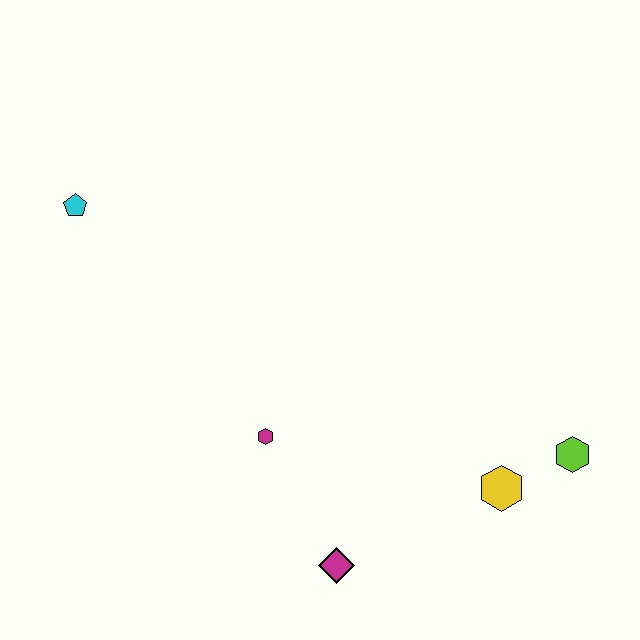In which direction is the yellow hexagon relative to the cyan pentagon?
The yellow hexagon is to the right of the cyan pentagon.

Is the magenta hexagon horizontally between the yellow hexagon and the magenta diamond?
No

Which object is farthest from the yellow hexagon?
The cyan pentagon is farthest from the yellow hexagon.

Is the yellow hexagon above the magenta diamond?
Yes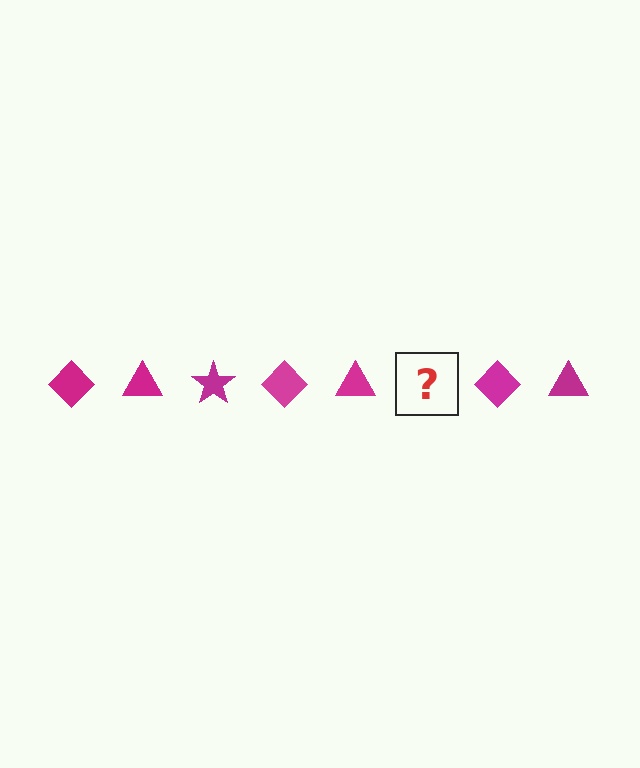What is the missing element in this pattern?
The missing element is a magenta star.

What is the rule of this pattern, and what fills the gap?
The rule is that the pattern cycles through diamond, triangle, star shapes in magenta. The gap should be filled with a magenta star.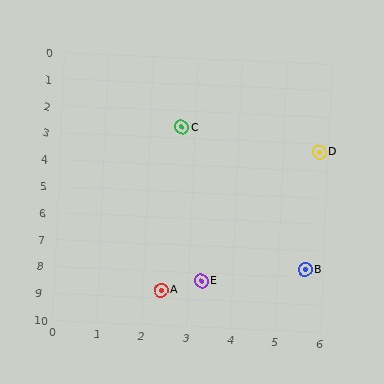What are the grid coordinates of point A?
Point A is at approximately (2.4, 8.7).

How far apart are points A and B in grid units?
Points A and B are about 3.4 grid units apart.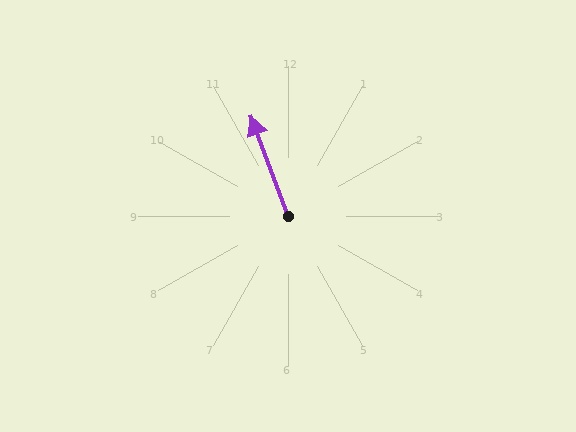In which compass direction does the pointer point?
North.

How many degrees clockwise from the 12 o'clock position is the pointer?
Approximately 339 degrees.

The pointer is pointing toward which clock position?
Roughly 11 o'clock.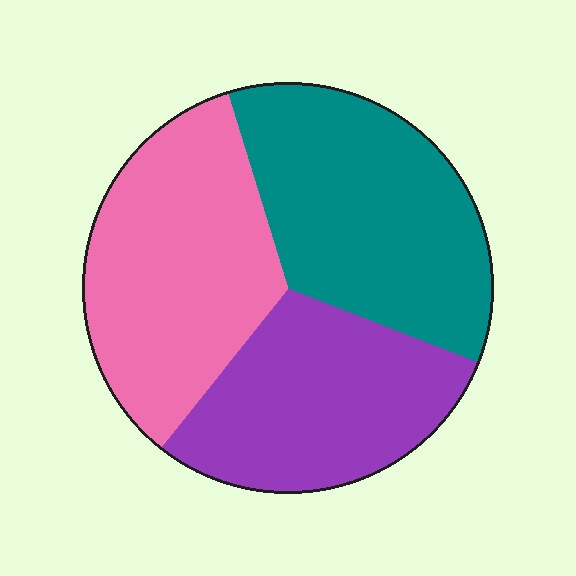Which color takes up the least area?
Purple, at roughly 30%.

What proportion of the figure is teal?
Teal takes up about three eighths (3/8) of the figure.